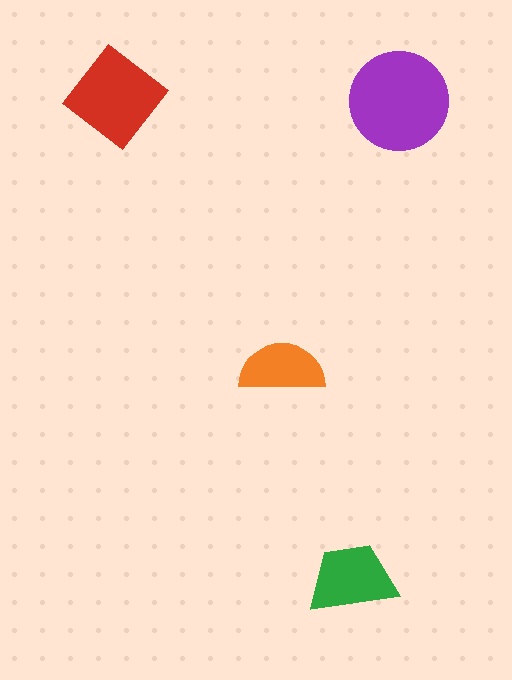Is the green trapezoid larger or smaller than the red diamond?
Smaller.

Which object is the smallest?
The orange semicircle.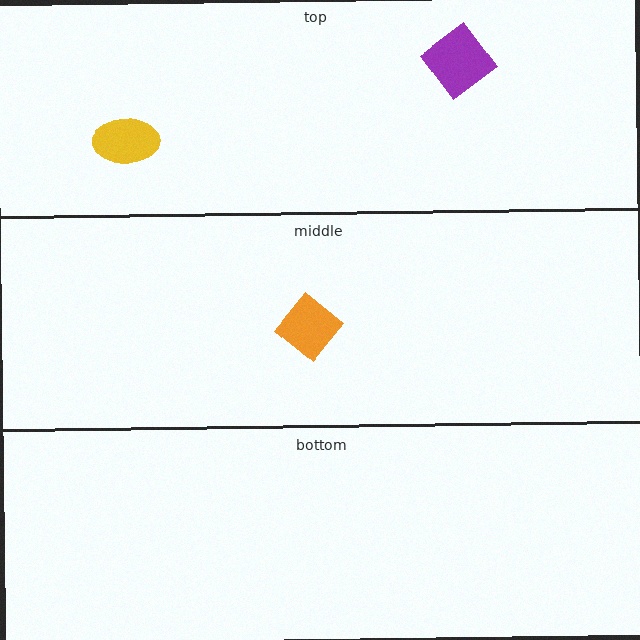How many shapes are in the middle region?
1.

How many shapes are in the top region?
2.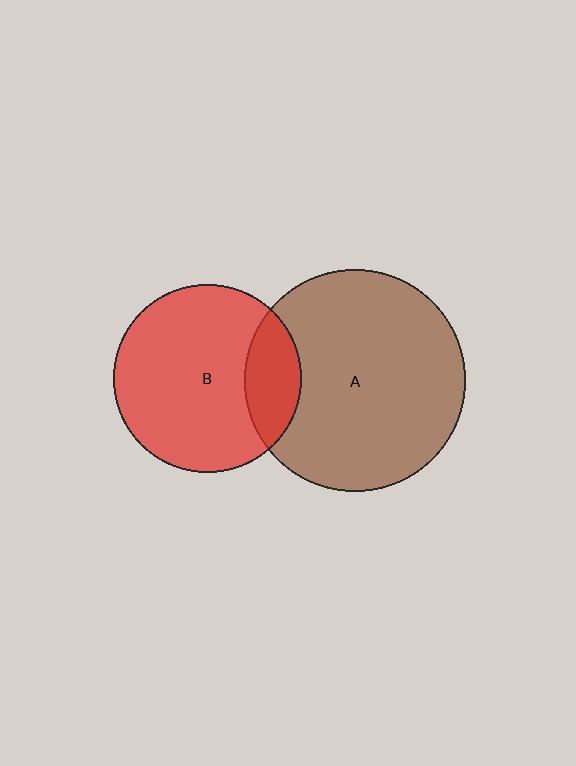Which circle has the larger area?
Circle A (brown).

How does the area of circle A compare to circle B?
Approximately 1.4 times.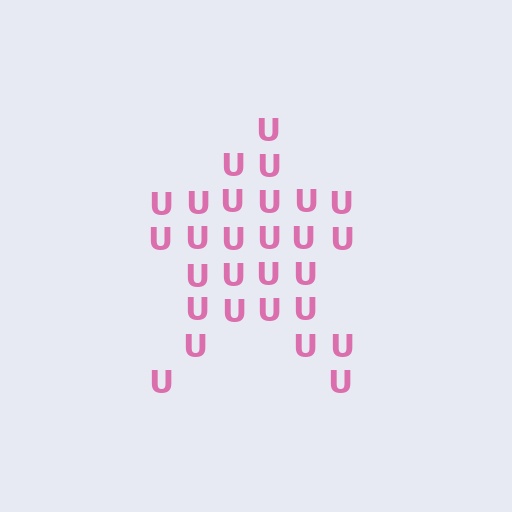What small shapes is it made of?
It is made of small letter U's.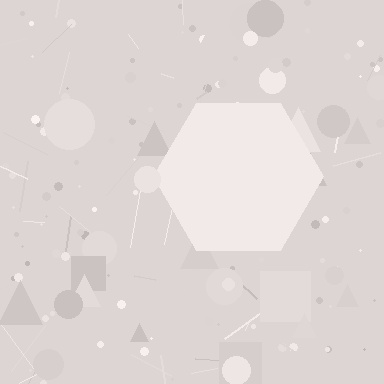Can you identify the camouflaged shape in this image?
The camouflaged shape is a hexagon.